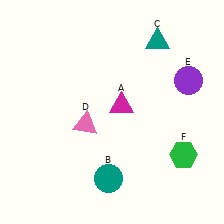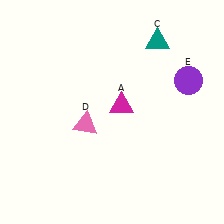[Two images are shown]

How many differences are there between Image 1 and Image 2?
There are 2 differences between the two images.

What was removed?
The teal circle (B), the green hexagon (F) were removed in Image 2.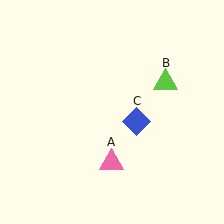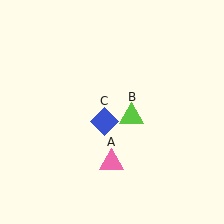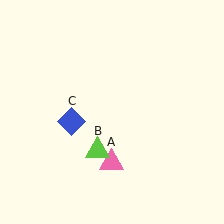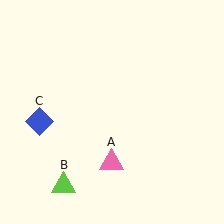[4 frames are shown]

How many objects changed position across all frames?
2 objects changed position: lime triangle (object B), blue diamond (object C).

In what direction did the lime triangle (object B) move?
The lime triangle (object B) moved down and to the left.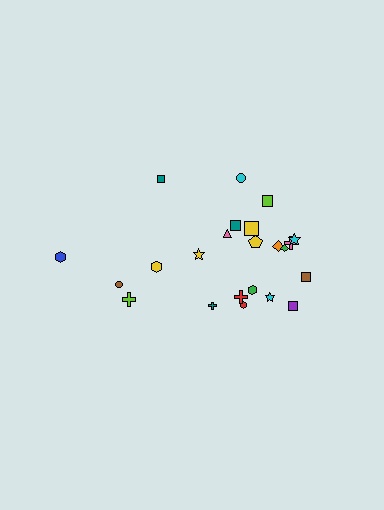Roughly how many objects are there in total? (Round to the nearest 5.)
Roughly 25 objects in total.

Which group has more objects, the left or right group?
The right group.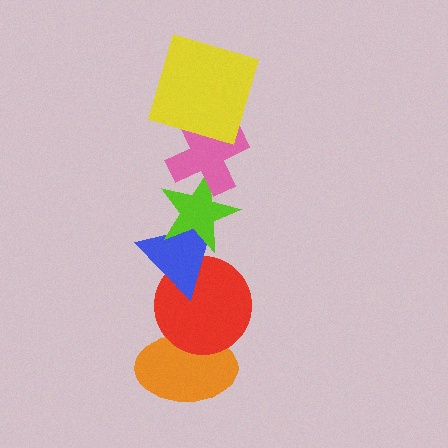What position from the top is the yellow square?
The yellow square is 1st from the top.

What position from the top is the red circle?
The red circle is 5th from the top.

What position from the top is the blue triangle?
The blue triangle is 4th from the top.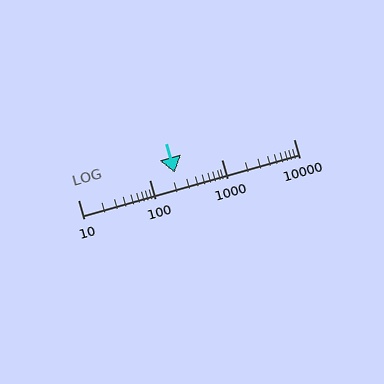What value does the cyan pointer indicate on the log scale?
The pointer indicates approximately 220.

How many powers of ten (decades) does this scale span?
The scale spans 3 decades, from 10 to 10000.